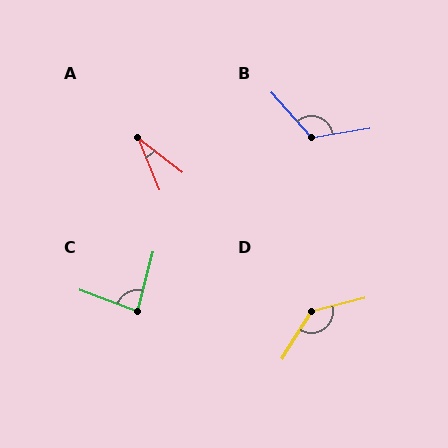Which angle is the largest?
D, at approximately 137 degrees.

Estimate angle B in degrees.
Approximately 123 degrees.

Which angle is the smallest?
A, at approximately 30 degrees.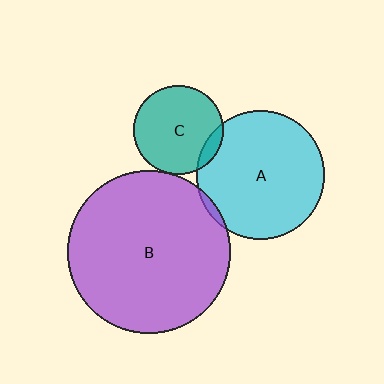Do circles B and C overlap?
Yes.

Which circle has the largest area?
Circle B (purple).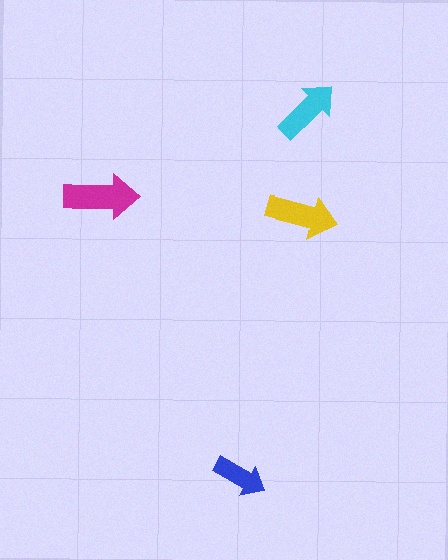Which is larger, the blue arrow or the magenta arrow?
The magenta one.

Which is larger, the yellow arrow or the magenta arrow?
The magenta one.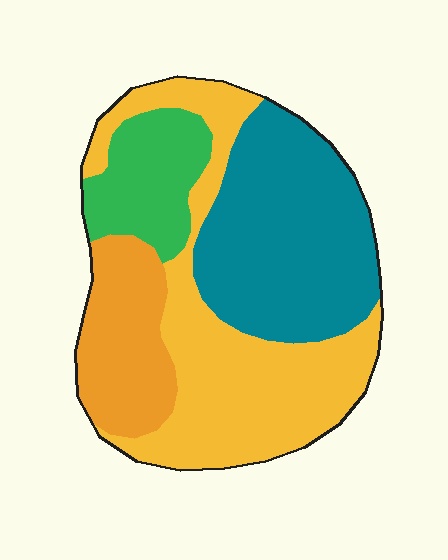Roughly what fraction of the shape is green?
Green covers about 15% of the shape.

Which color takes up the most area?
Yellow, at roughly 35%.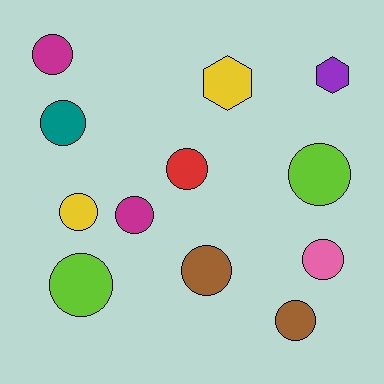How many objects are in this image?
There are 12 objects.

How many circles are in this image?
There are 10 circles.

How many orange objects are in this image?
There are no orange objects.